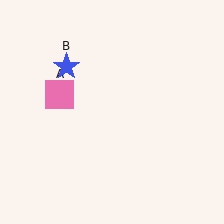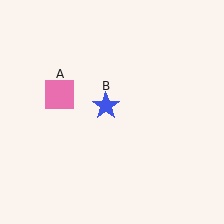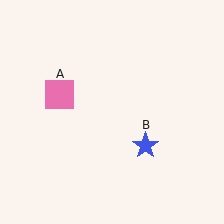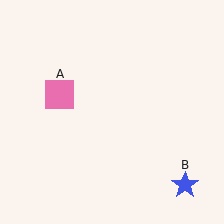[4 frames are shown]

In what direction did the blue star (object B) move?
The blue star (object B) moved down and to the right.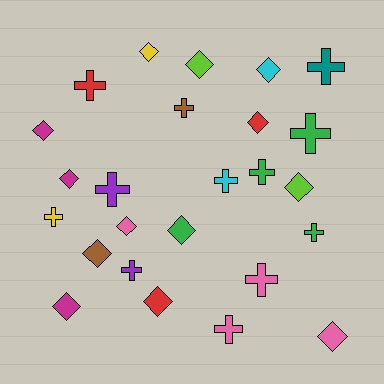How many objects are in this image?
There are 25 objects.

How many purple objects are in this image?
There are 2 purple objects.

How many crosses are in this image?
There are 12 crosses.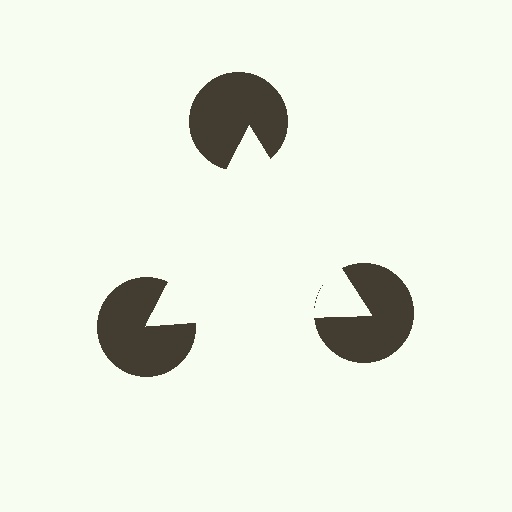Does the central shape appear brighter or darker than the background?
It typically appears slightly brighter than the background, even though no actual brightness change is drawn.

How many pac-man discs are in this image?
There are 3 — one at each vertex of the illusory triangle.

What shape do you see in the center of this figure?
An illusory triangle — its edges are inferred from the aligned wedge cuts in the pac-man discs, not physically drawn.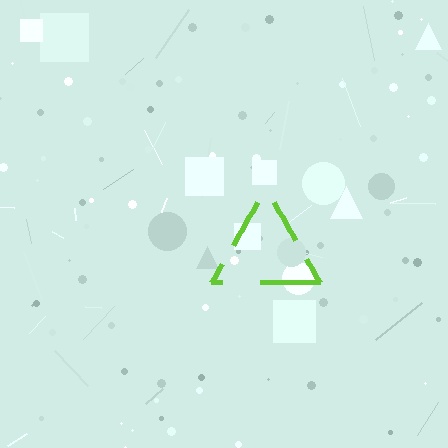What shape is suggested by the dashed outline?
The dashed outline suggests a triangle.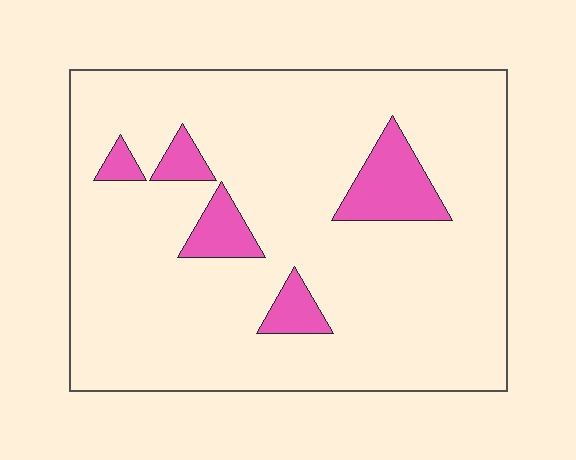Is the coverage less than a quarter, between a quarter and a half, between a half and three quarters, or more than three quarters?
Less than a quarter.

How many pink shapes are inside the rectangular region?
5.